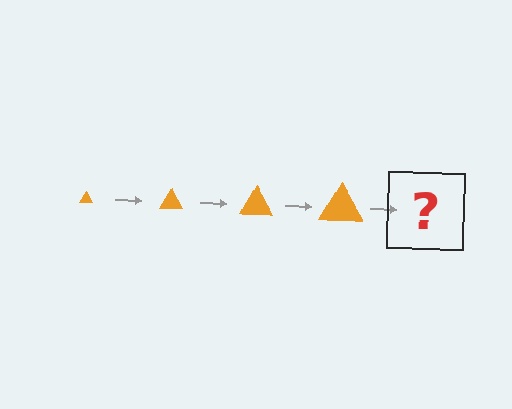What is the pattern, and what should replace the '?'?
The pattern is that the triangle gets progressively larger each step. The '?' should be an orange triangle, larger than the previous one.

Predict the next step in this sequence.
The next step is an orange triangle, larger than the previous one.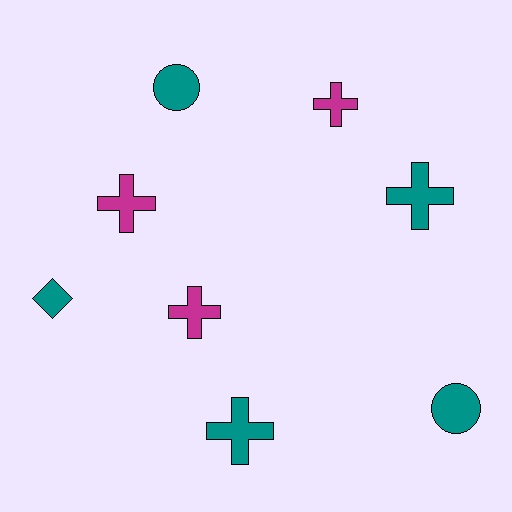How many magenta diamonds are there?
There are no magenta diamonds.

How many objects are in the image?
There are 8 objects.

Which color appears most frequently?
Teal, with 5 objects.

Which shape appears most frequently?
Cross, with 5 objects.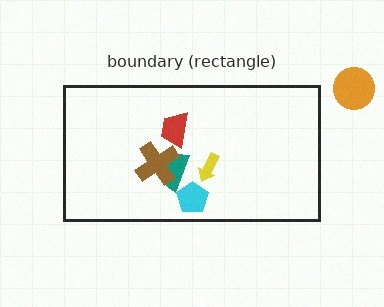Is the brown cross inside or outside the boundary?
Inside.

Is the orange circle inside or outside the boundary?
Outside.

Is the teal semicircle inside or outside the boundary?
Inside.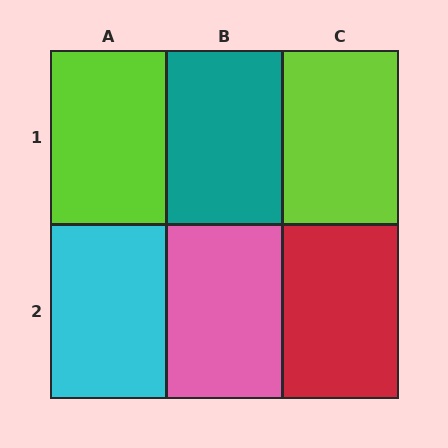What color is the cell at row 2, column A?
Cyan.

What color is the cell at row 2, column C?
Red.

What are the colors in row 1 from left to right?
Lime, teal, lime.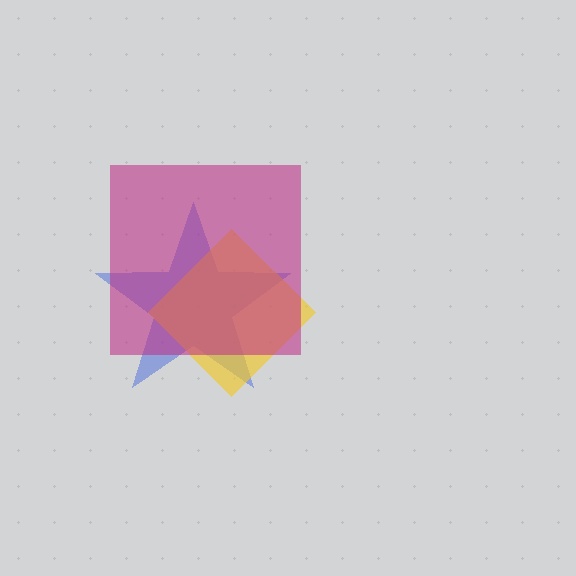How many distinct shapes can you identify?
There are 3 distinct shapes: a blue star, a yellow diamond, a magenta square.